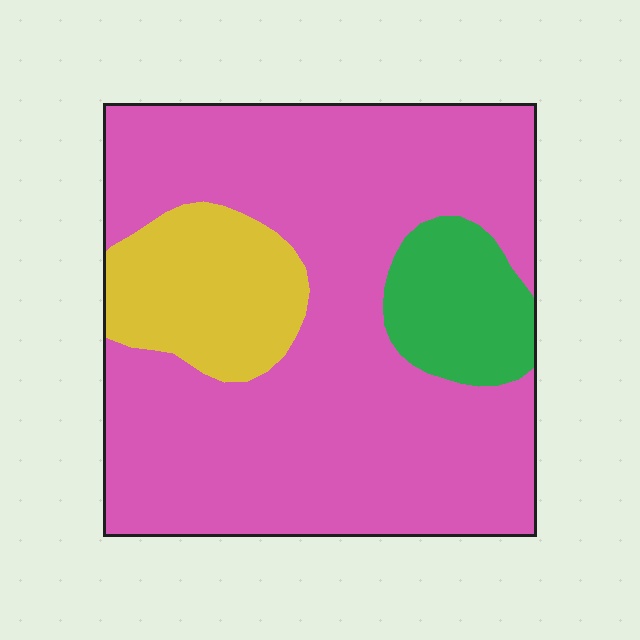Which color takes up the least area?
Green, at roughly 10%.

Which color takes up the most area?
Pink, at roughly 75%.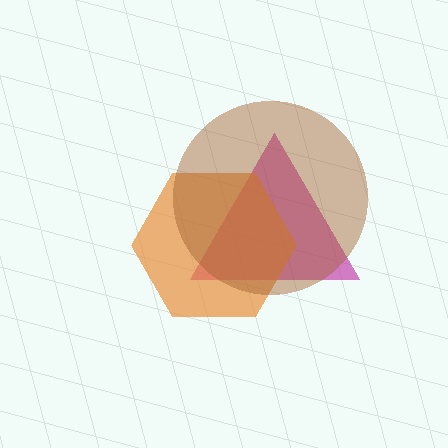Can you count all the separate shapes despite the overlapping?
Yes, there are 3 separate shapes.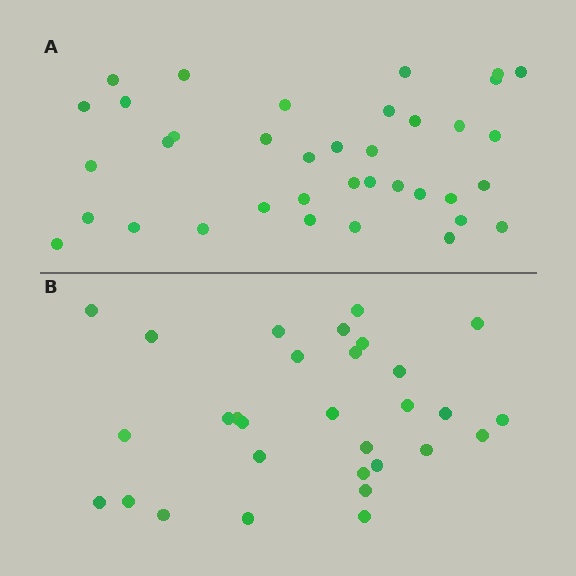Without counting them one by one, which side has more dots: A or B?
Region A (the top region) has more dots.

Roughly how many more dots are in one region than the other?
Region A has roughly 8 or so more dots than region B.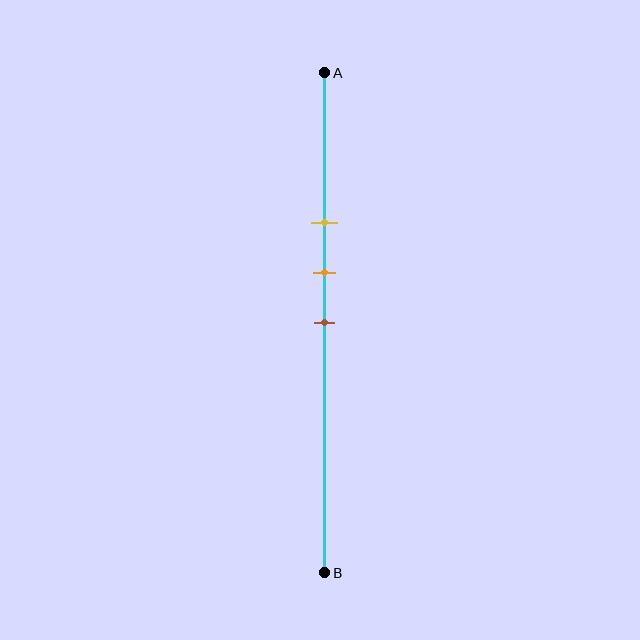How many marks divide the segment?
There are 3 marks dividing the segment.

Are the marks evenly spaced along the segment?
Yes, the marks are approximately evenly spaced.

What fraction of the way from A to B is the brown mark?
The brown mark is approximately 50% (0.5) of the way from A to B.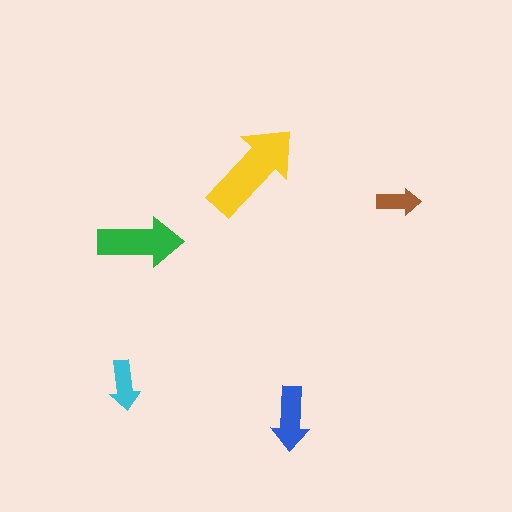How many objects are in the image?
There are 5 objects in the image.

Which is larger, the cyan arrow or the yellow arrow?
The yellow one.